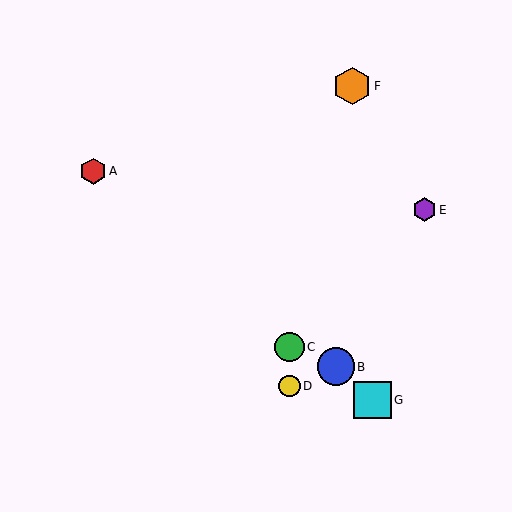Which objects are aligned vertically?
Objects C, D are aligned vertically.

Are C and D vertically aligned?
Yes, both are at x≈290.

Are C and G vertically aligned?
No, C is at x≈290 and G is at x≈373.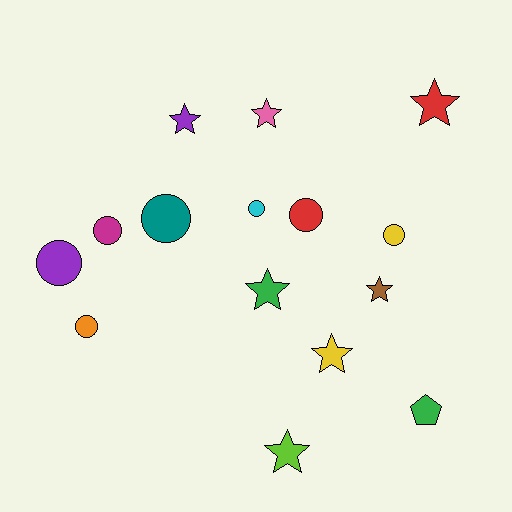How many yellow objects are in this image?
There are 2 yellow objects.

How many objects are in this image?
There are 15 objects.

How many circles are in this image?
There are 7 circles.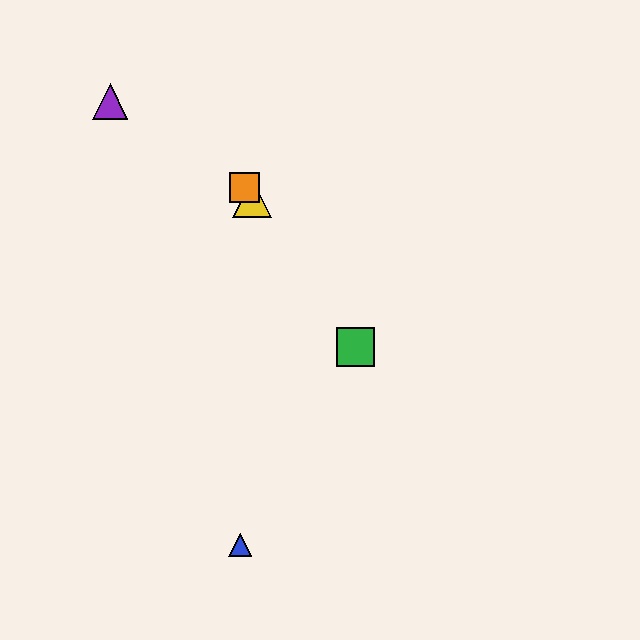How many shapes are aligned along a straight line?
4 shapes (the red square, the green square, the yellow triangle, the orange square) are aligned along a straight line.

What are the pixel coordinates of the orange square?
The orange square is at (245, 187).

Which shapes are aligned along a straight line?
The red square, the green square, the yellow triangle, the orange square are aligned along a straight line.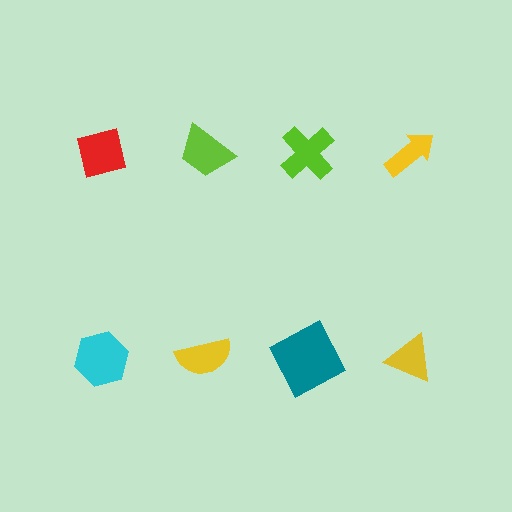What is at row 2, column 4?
A yellow triangle.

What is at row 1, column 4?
A yellow arrow.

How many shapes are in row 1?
4 shapes.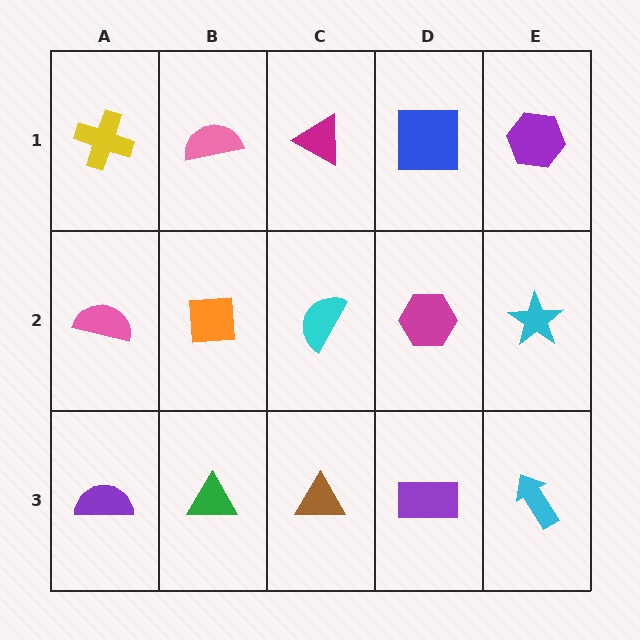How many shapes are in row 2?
5 shapes.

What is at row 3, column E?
A cyan arrow.